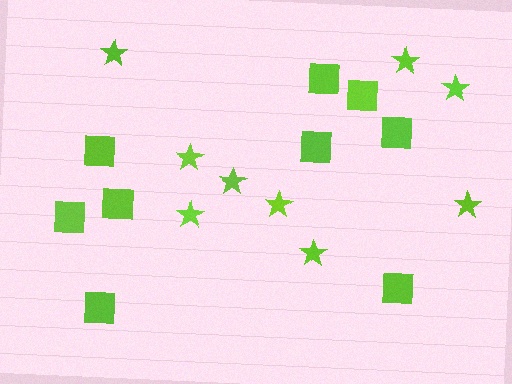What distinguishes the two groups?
There are 2 groups: one group of stars (9) and one group of squares (9).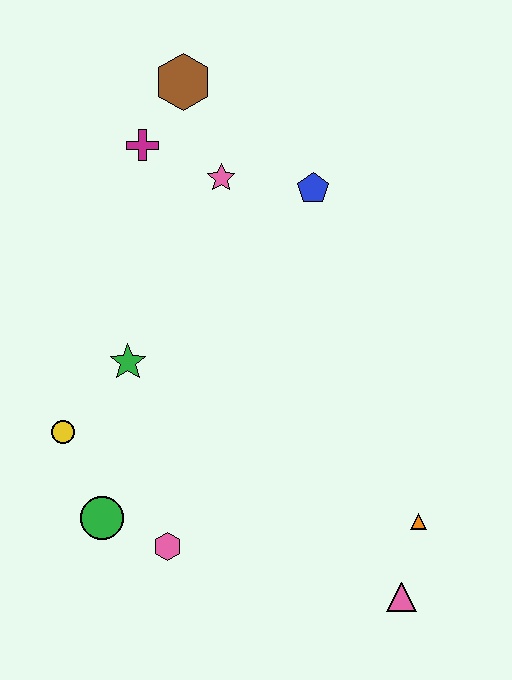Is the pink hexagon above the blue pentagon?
No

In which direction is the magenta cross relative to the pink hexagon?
The magenta cross is above the pink hexagon.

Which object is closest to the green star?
The yellow circle is closest to the green star.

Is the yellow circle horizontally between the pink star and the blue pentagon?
No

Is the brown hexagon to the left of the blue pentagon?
Yes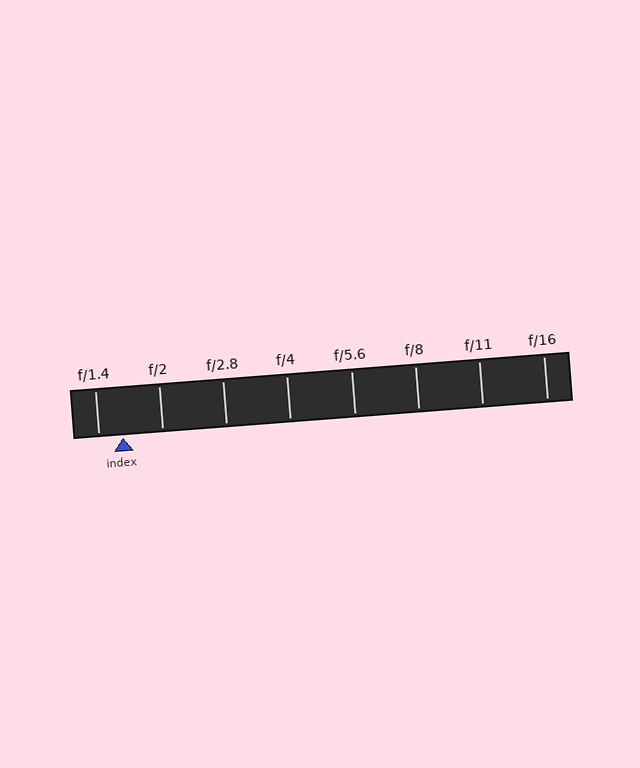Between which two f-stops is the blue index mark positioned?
The index mark is between f/1.4 and f/2.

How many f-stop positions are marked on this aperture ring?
There are 8 f-stop positions marked.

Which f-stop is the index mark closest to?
The index mark is closest to f/1.4.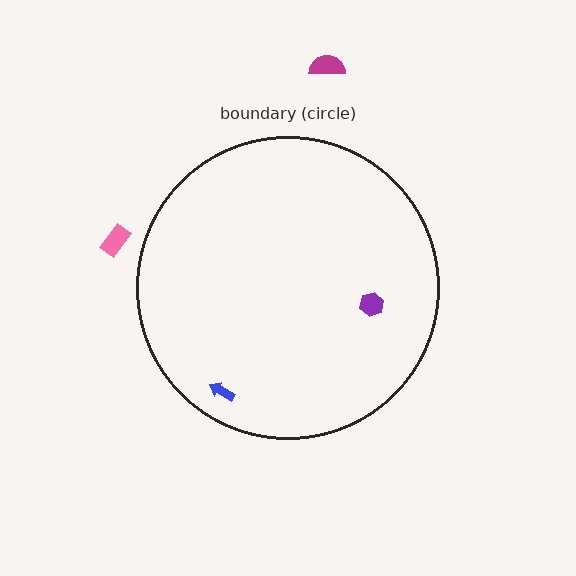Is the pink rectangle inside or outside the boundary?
Outside.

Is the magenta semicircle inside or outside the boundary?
Outside.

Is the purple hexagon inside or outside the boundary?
Inside.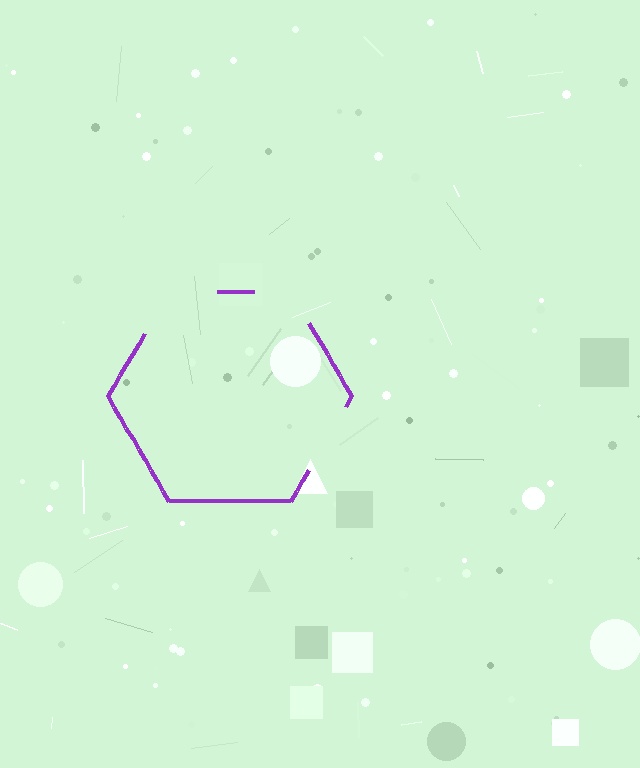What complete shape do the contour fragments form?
The contour fragments form a hexagon.